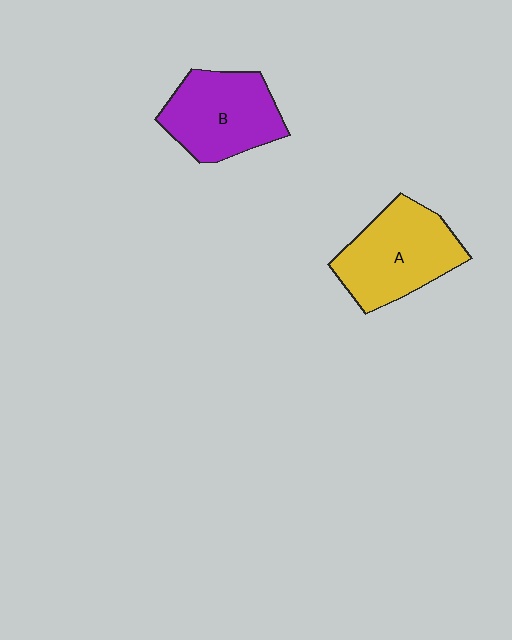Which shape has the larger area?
Shape A (yellow).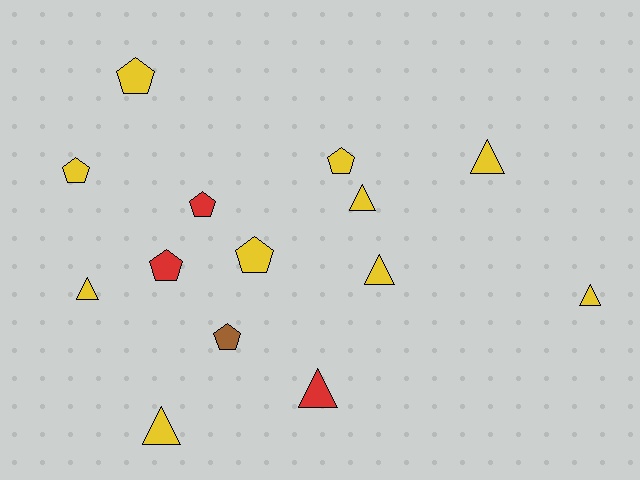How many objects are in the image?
There are 14 objects.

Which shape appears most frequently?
Triangle, with 7 objects.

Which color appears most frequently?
Yellow, with 10 objects.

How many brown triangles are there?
There are no brown triangles.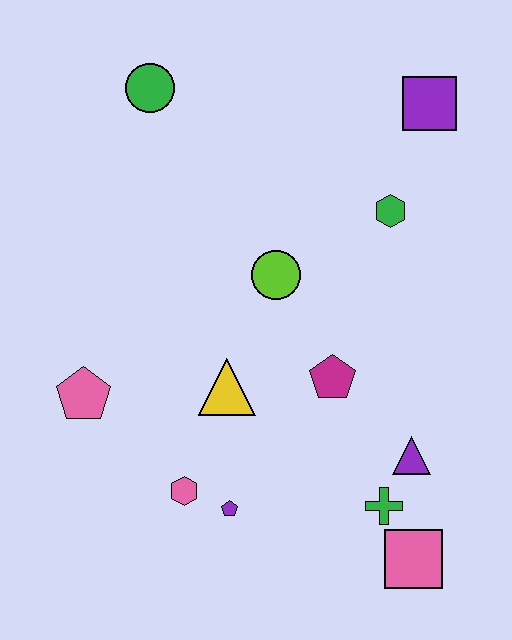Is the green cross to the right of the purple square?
No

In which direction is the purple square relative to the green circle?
The purple square is to the right of the green circle.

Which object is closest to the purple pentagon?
The pink hexagon is closest to the purple pentagon.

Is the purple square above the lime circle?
Yes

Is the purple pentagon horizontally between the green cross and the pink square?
No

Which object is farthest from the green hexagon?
The pink pentagon is farthest from the green hexagon.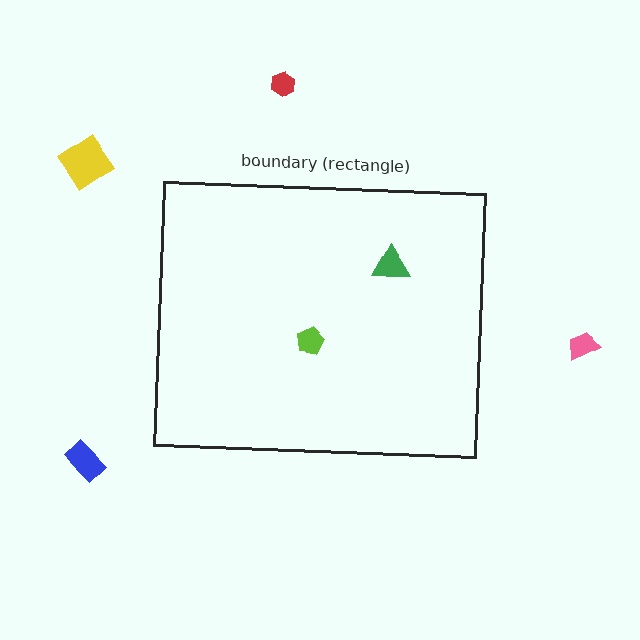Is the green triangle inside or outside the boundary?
Inside.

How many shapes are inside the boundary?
2 inside, 4 outside.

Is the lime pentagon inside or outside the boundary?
Inside.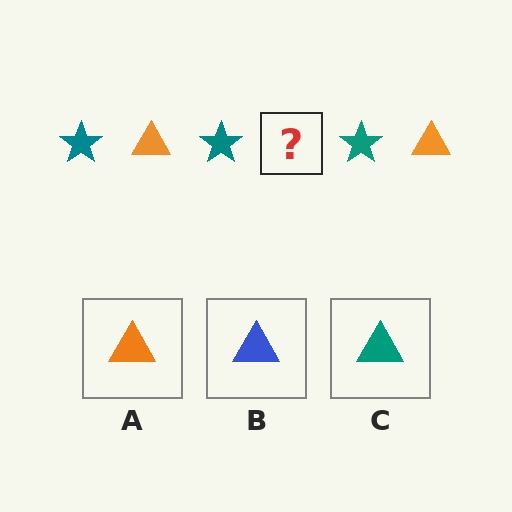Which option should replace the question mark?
Option A.